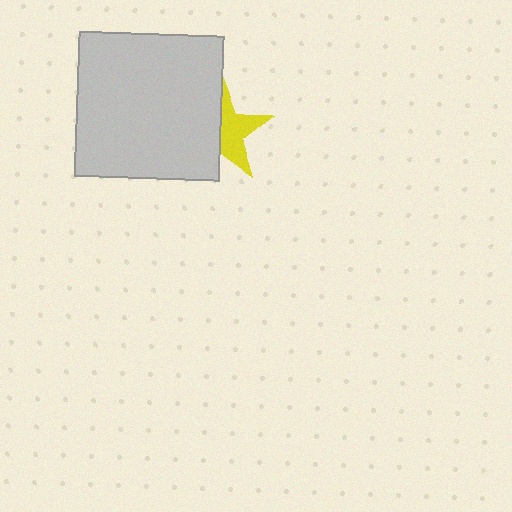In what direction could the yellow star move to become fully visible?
The yellow star could move right. That would shift it out from behind the light gray square entirely.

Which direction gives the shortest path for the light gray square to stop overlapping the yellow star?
Moving left gives the shortest separation.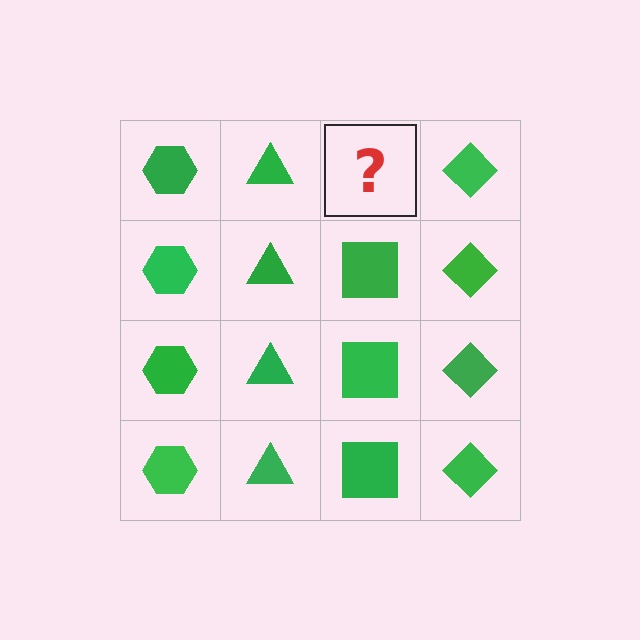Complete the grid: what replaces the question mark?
The question mark should be replaced with a green square.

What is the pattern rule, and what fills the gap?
The rule is that each column has a consistent shape. The gap should be filled with a green square.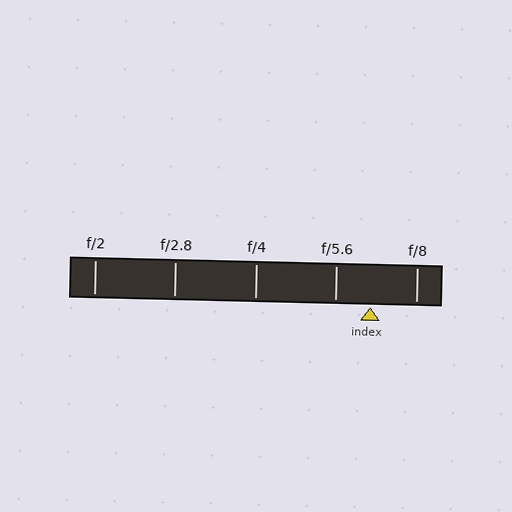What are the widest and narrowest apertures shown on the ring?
The widest aperture shown is f/2 and the narrowest is f/8.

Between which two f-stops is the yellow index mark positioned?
The index mark is between f/5.6 and f/8.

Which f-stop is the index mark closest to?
The index mark is closest to f/5.6.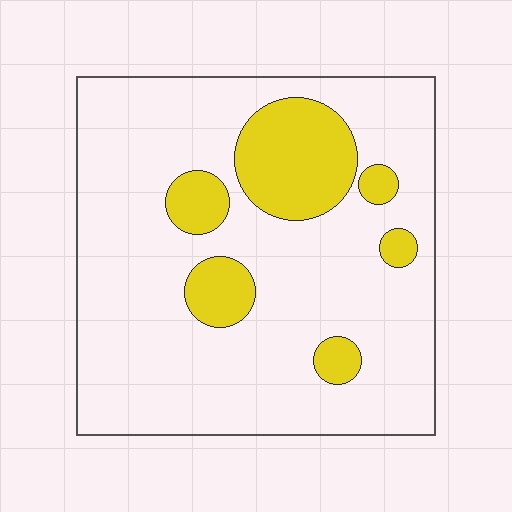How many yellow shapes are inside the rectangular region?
6.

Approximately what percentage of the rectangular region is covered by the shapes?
Approximately 20%.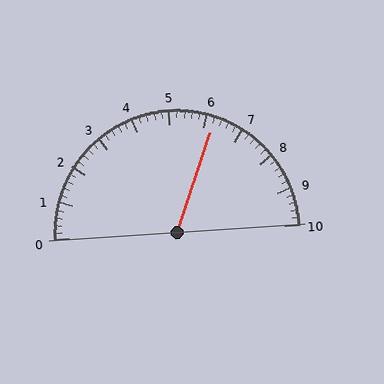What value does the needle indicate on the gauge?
The needle indicates approximately 6.2.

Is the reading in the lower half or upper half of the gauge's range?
The reading is in the upper half of the range (0 to 10).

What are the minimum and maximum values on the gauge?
The gauge ranges from 0 to 10.